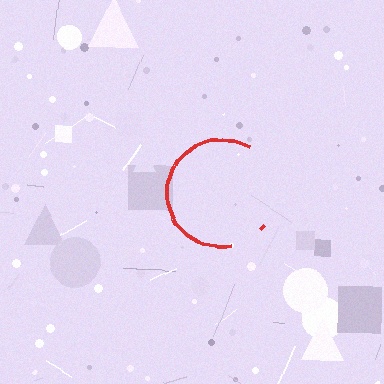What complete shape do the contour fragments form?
The contour fragments form a circle.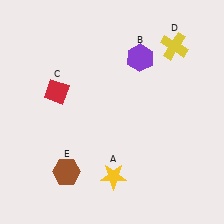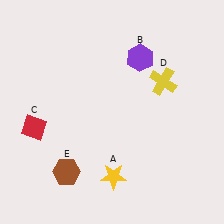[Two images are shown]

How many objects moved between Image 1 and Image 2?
2 objects moved between the two images.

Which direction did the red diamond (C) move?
The red diamond (C) moved down.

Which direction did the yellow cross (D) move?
The yellow cross (D) moved down.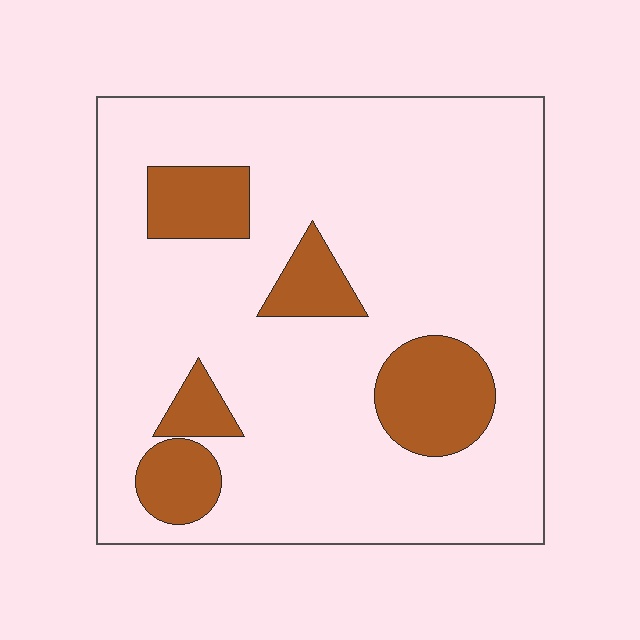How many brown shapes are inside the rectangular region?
5.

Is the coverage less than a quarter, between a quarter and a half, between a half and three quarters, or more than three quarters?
Less than a quarter.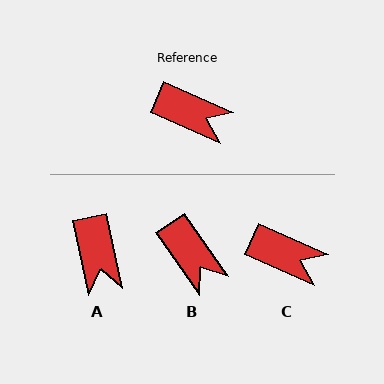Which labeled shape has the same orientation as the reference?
C.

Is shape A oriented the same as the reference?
No, it is off by about 54 degrees.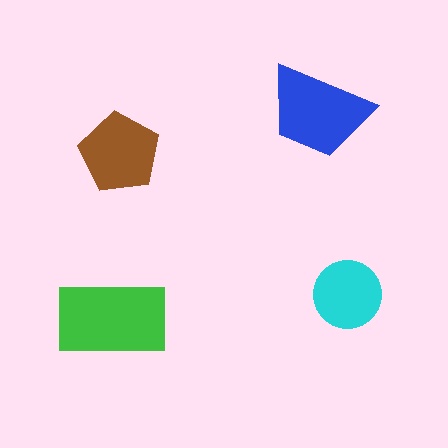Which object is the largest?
The green rectangle.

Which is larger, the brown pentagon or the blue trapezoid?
The blue trapezoid.